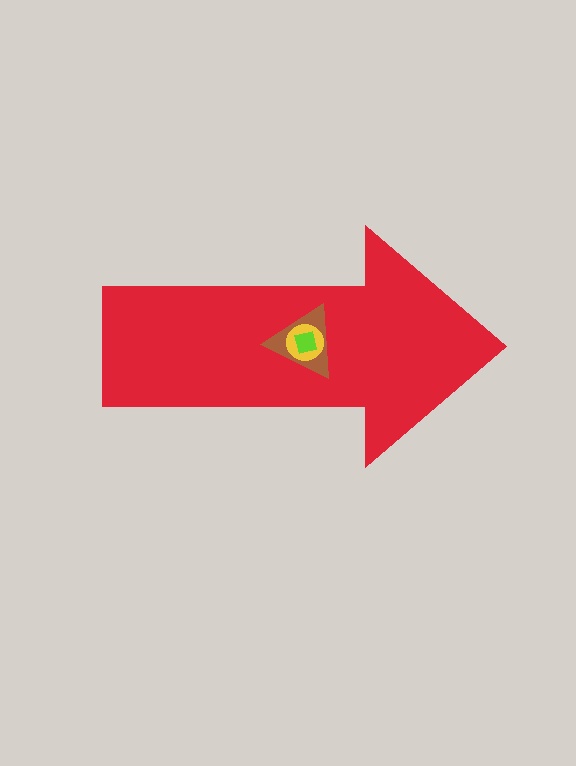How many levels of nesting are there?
4.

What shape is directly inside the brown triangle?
The yellow circle.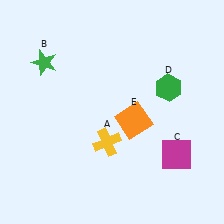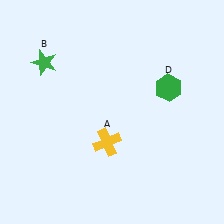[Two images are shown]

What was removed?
The orange square (E), the magenta square (C) were removed in Image 2.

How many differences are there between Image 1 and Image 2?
There are 2 differences between the two images.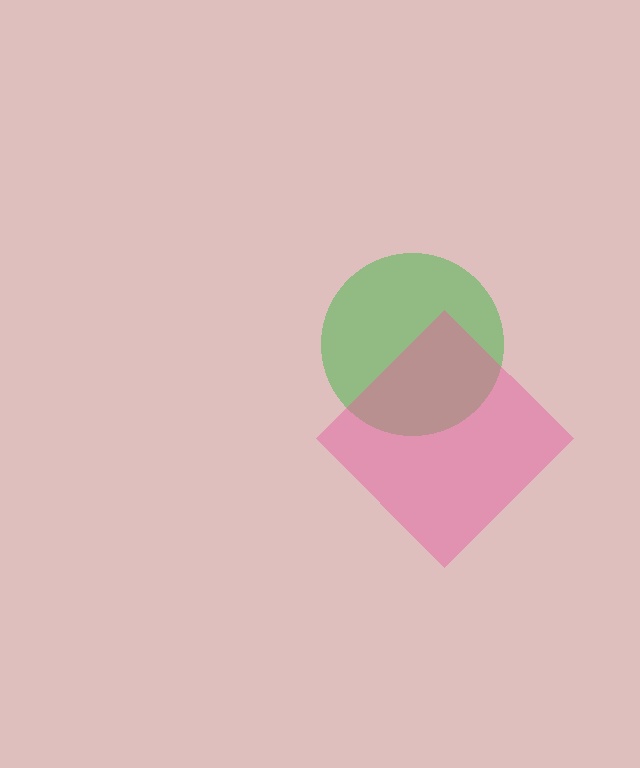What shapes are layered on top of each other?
The layered shapes are: a green circle, a pink diamond.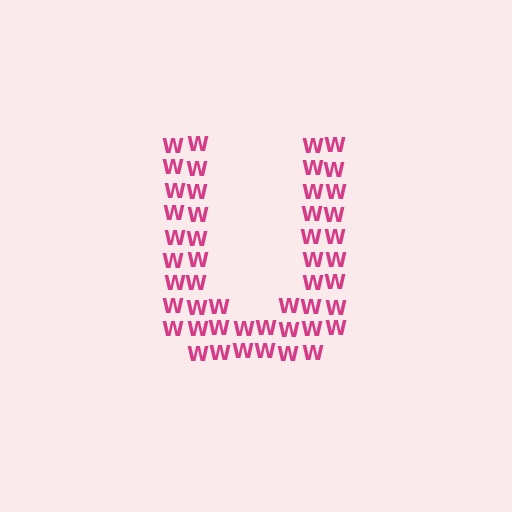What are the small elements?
The small elements are letter W's.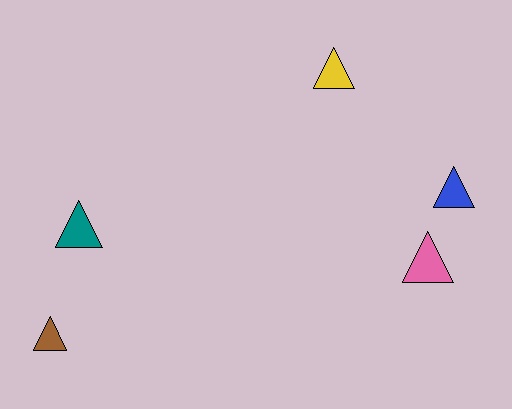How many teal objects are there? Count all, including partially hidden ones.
There is 1 teal object.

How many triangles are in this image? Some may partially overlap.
There are 5 triangles.